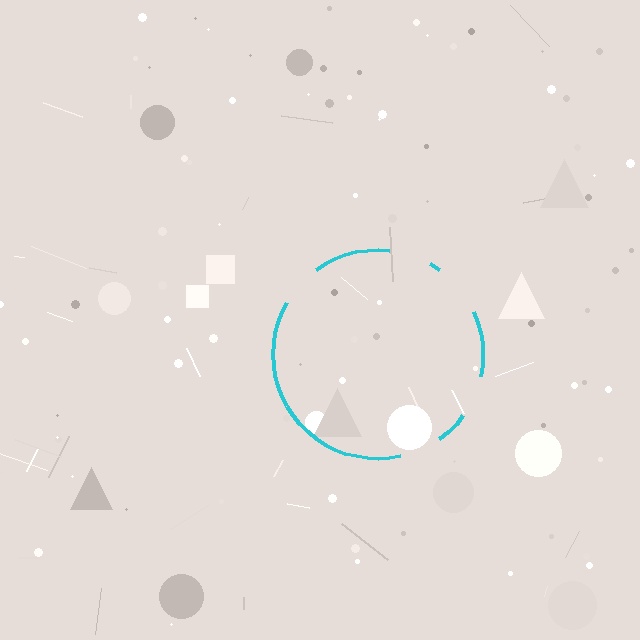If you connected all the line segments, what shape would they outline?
They would outline a circle.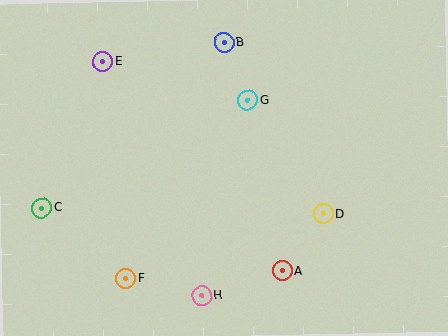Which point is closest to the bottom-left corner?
Point C is closest to the bottom-left corner.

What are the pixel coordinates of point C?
Point C is at (42, 208).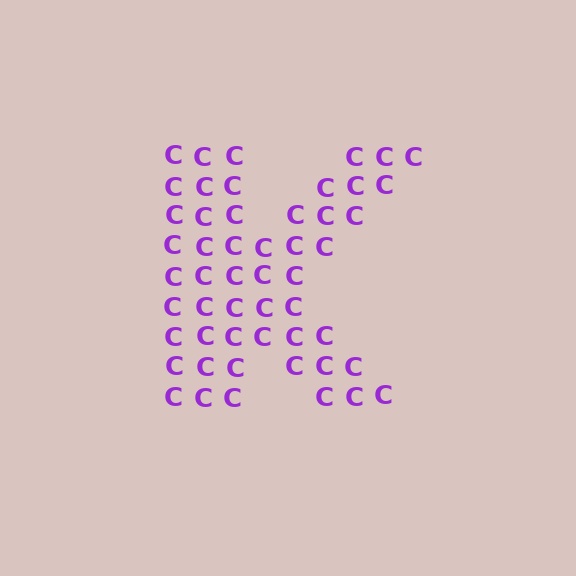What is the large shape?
The large shape is the letter K.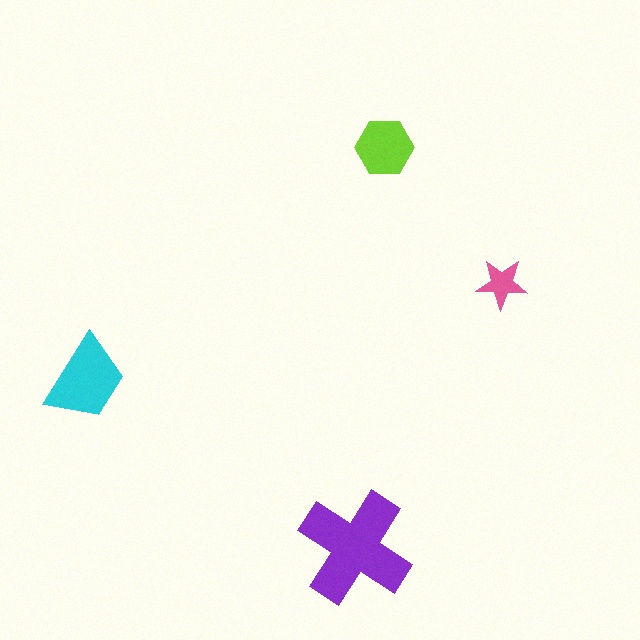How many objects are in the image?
There are 4 objects in the image.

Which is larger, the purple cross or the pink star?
The purple cross.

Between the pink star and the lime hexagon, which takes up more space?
The lime hexagon.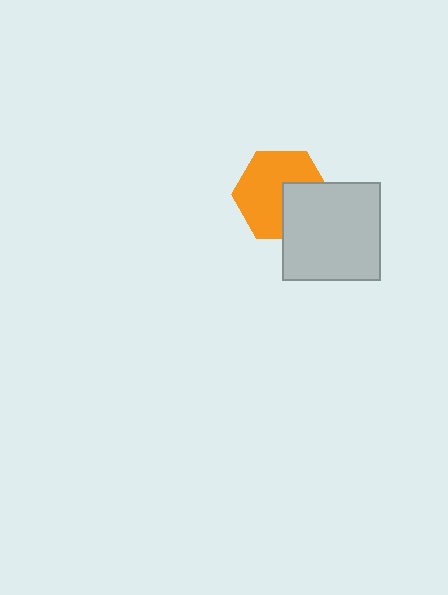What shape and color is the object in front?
The object in front is a light gray square.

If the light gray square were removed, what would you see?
You would see the complete orange hexagon.